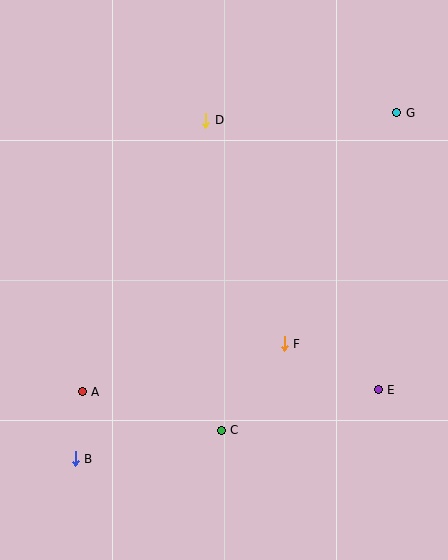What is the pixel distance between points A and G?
The distance between A and G is 420 pixels.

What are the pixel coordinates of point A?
Point A is at (82, 392).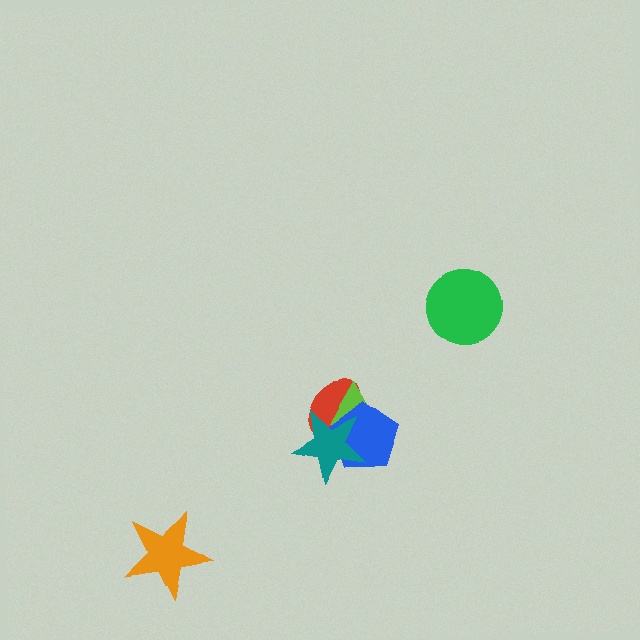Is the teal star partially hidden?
No, no other shape covers it.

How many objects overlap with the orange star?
0 objects overlap with the orange star.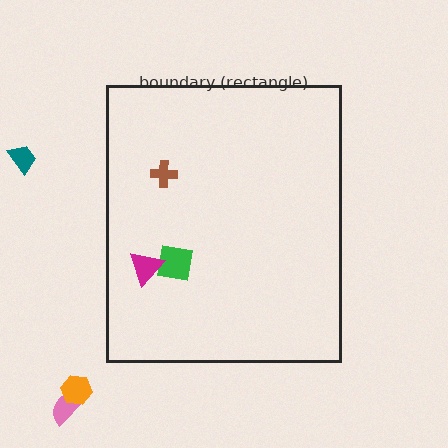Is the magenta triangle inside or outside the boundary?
Inside.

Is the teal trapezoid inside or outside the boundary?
Outside.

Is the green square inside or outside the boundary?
Inside.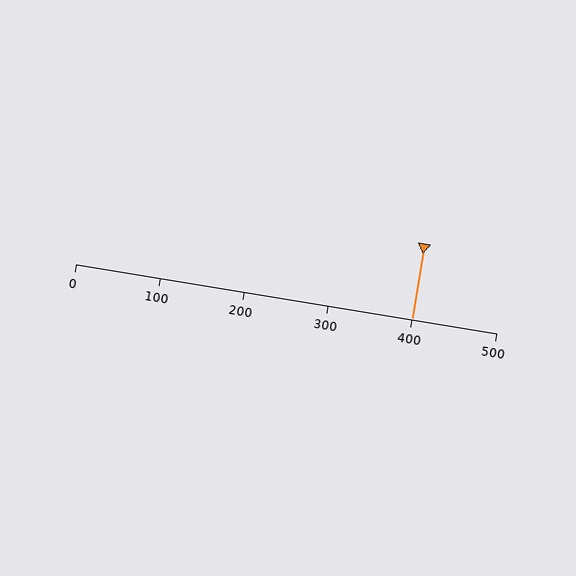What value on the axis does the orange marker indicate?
The marker indicates approximately 400.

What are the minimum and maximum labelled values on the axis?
The axis runs from 0 to 500.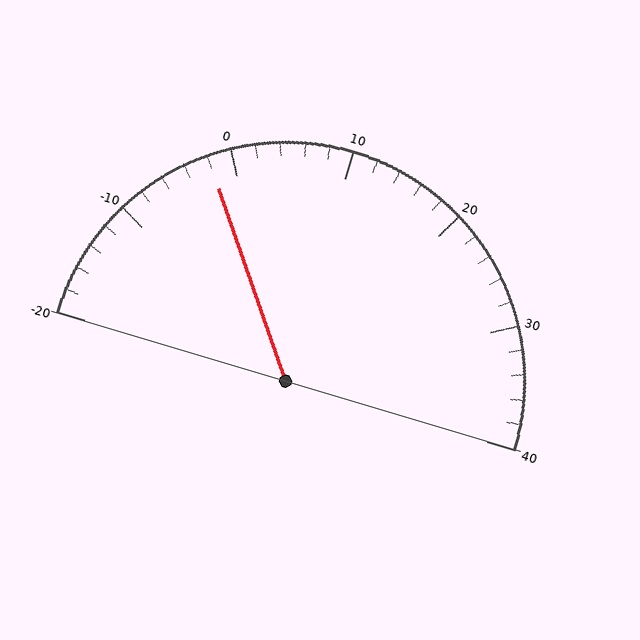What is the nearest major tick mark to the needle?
The nearest major tick mark is 0.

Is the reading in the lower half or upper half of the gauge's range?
The reading is in the lower half of the range (-20 to 40).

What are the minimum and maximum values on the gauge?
The gauge ranges from -20 to 40.